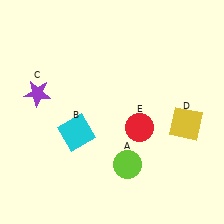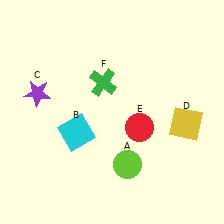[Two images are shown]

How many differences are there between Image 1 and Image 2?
There is 1 difference between the two images.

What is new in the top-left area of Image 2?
A green cross (F) was added in the top-left area of Image 2.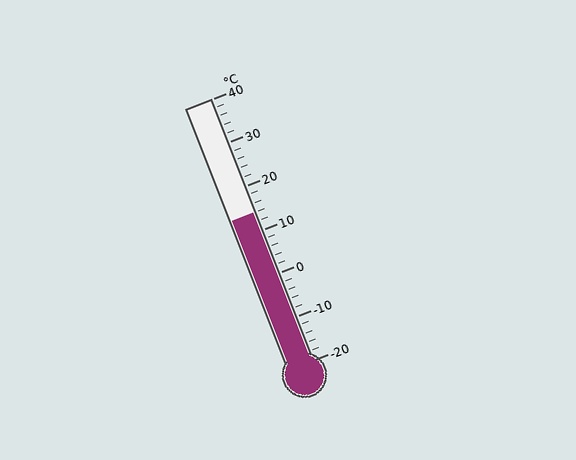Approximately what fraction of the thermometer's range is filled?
The thermometer is filled to approximately 55% of its range.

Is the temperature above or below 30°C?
The temperature is below 30°C.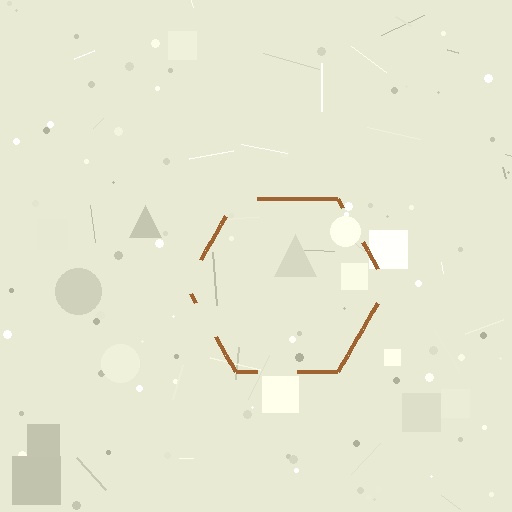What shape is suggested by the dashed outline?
The dashed outline suggests a hexagon.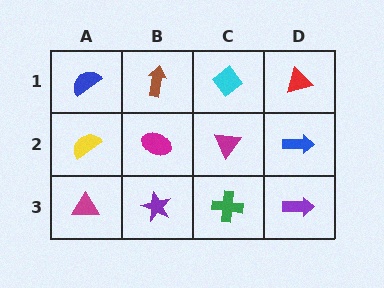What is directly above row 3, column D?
A blue arrow.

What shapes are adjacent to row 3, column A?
A yellow semicircle (row 2, column A), a purple star (row 3, column B).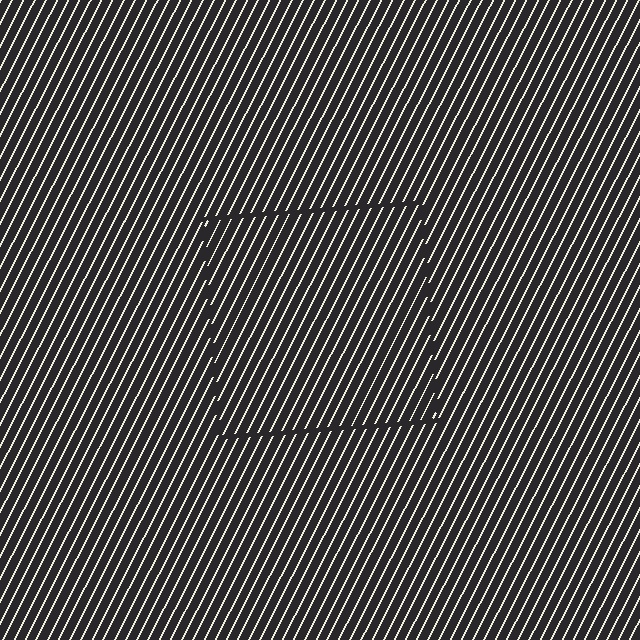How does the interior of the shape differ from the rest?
The interior of the shape contains the same grating, shifted by half a period — the contour is defined by the phase discontinuity where line-ends from the inner and outer gratings abut.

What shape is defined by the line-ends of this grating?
An illusory square. The interior of the shape contains the same grating, shifted by half a period — the contour is defined by the phase discontinuity where line-ends from the inner and outer gratings abut.